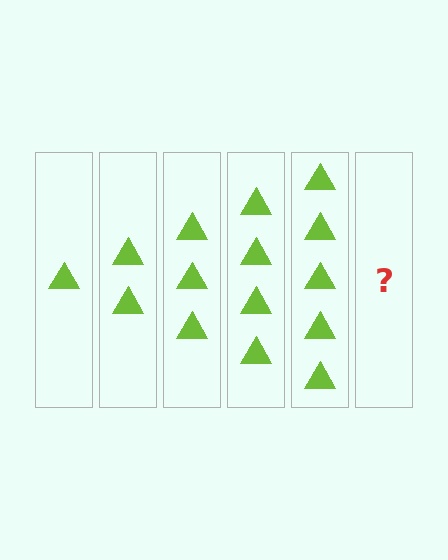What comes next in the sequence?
The next element should be 6 triangles.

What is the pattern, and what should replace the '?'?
The pattern is that each step adds one more triangle. The '?' should be 6 triangles.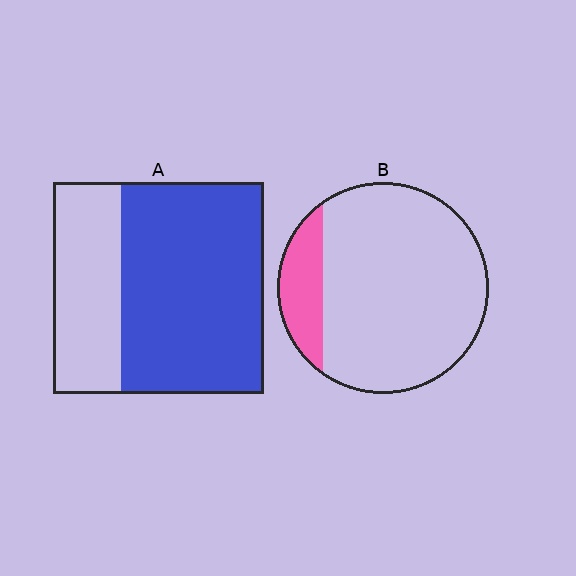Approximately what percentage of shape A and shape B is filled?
A is approximately 70% and B is approximately 15%.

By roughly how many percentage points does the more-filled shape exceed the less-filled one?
By roughly 50 percentage points (A over B).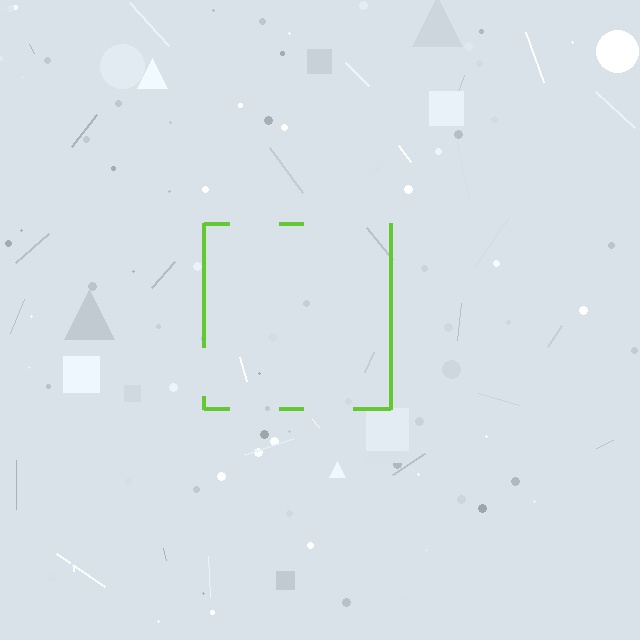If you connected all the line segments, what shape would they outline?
They would outline a square.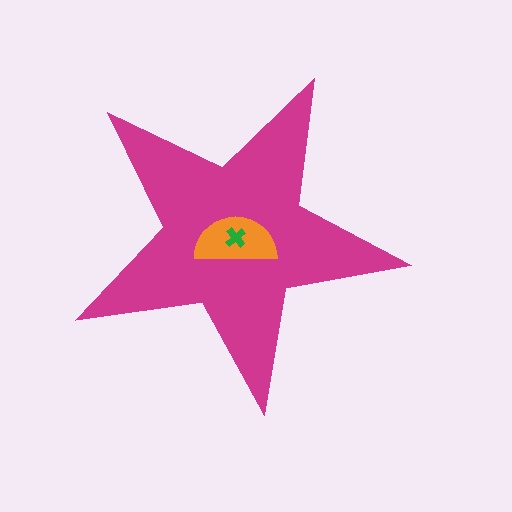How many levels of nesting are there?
3.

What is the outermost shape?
The magenta star.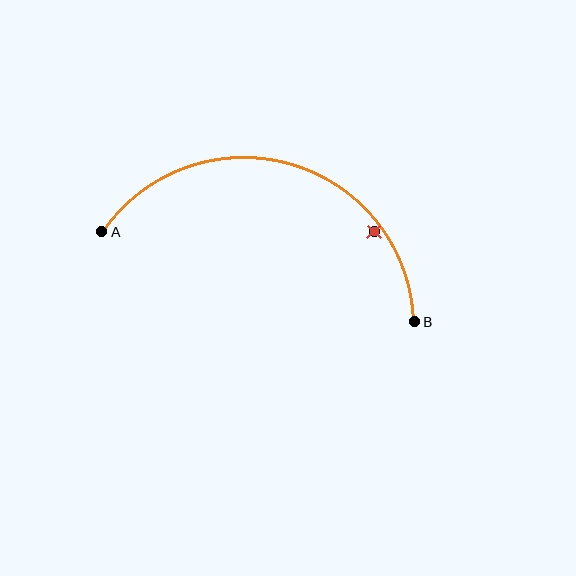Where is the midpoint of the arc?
The arc midpoint is the point on the curve farthest from the straight line joining A and B. It sits above that line.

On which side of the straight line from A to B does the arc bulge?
The arc bulges above the straight line connecting A and B.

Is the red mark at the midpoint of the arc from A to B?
No — the red mark does not lie on the arc at all. It sits slightly inside the curve.